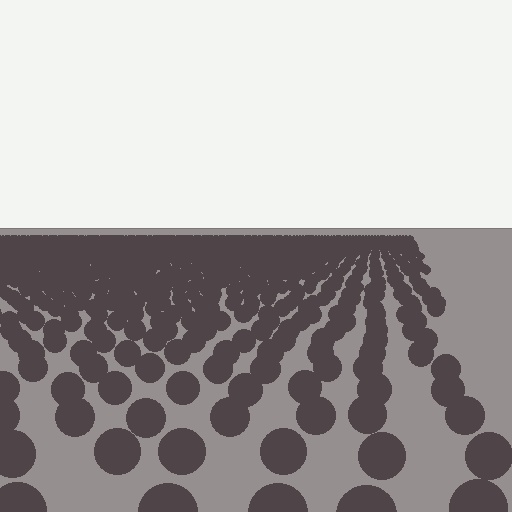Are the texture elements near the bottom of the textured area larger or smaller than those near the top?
Larger. Near the bottom, elements are closer to the viewer and appear at a bigger on-screen size.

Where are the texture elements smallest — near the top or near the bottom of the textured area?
Near the top.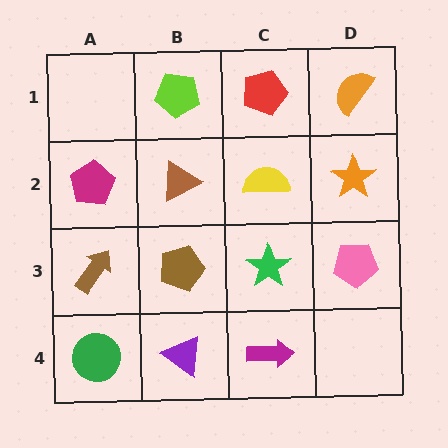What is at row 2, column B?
A brown triangle.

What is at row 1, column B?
A lime pentagon.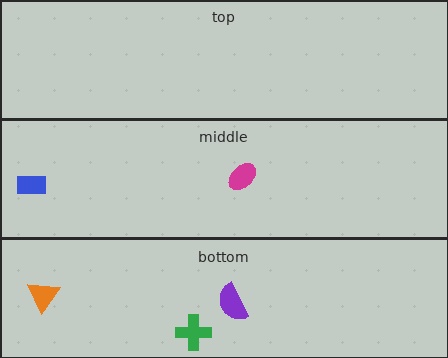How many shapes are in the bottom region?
3.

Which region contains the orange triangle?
The bottom region.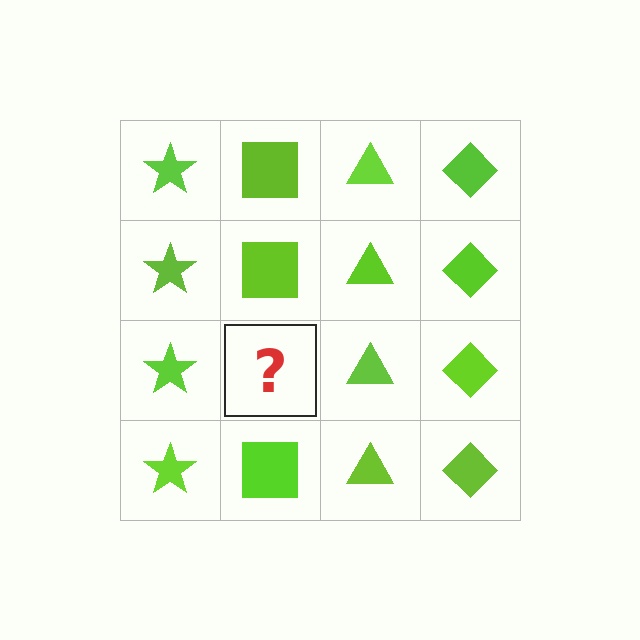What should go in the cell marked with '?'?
The missing cell should contain a lime square.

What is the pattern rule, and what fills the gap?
The rule is that each column has a consistent shape. The gap should be filled with a lime square.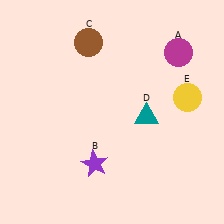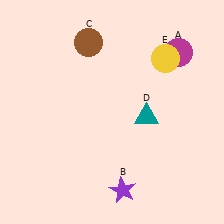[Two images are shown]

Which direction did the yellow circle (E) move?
The yellow circle (E) moved up.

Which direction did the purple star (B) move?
The purple star (B) moved right.